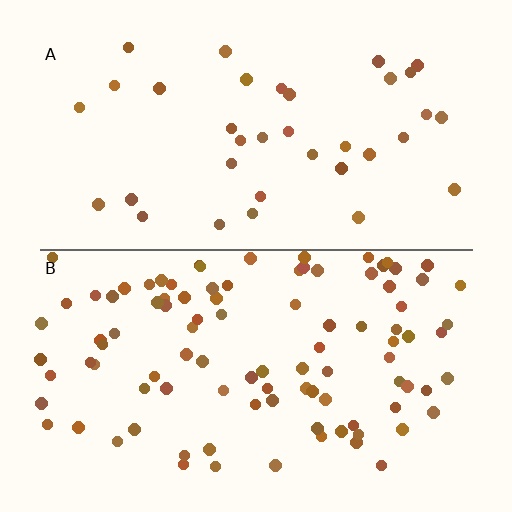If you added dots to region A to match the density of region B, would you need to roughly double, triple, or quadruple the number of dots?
Approximately triple.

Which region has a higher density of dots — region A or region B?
B (the bottom).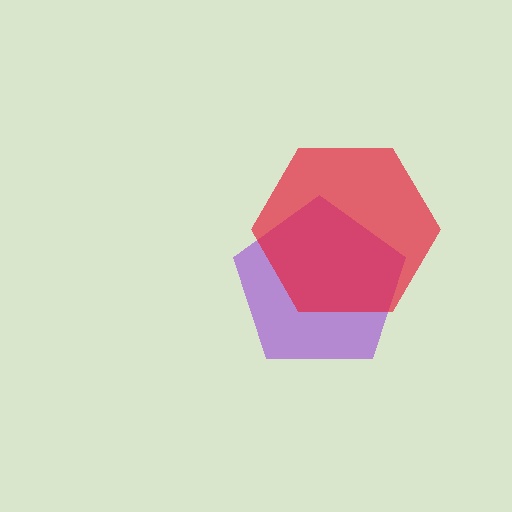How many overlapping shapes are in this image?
There are 2 overlapping shapes in the image.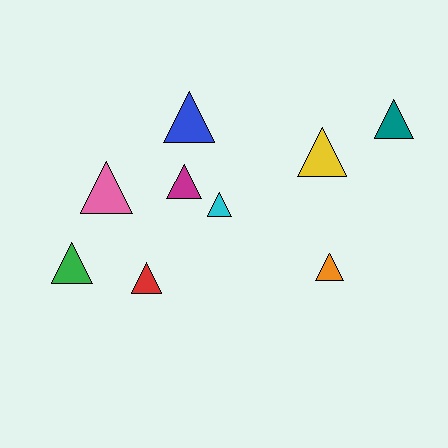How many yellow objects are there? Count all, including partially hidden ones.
There is 1 yellow object.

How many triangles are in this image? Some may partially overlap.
There are 9 triangles.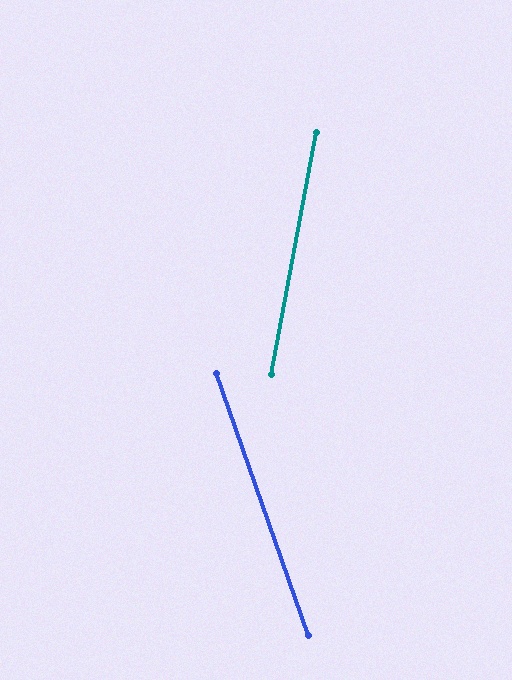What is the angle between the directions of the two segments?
Approximately 30 degrees.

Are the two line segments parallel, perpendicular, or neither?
Neither parallel nor perpendicular — they differ by about 30°.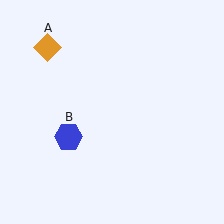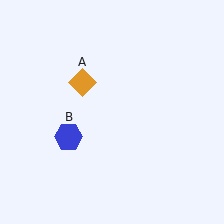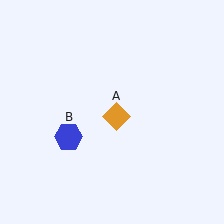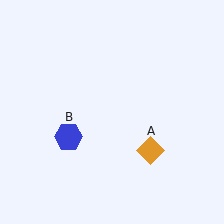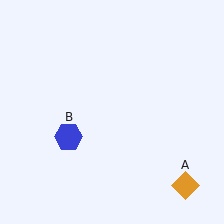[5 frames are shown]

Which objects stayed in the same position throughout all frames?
Blue hexagon (object B) remained stationary.